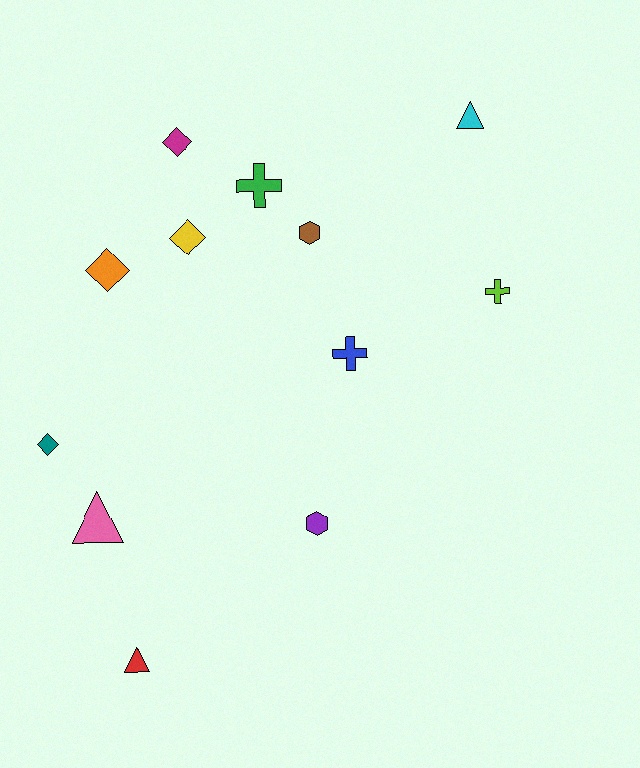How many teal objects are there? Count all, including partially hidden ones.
There is 1 teal object.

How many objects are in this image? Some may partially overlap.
There are 12 objects.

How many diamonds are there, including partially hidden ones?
There are 4 diamonds.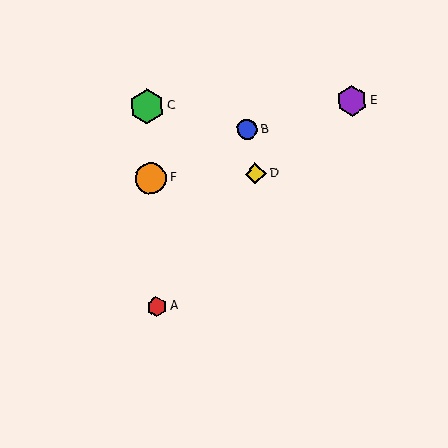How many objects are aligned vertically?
3 objects (A, C, F) are aligned vertically.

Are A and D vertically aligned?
No, A is at x≈157 and D is at x≈256.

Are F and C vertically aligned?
Yes, both are at x≈151.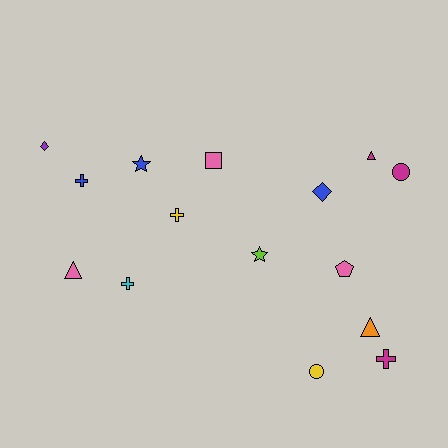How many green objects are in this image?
There are no green objects.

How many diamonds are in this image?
There are 2 diamonds.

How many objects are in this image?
There are 15 objects.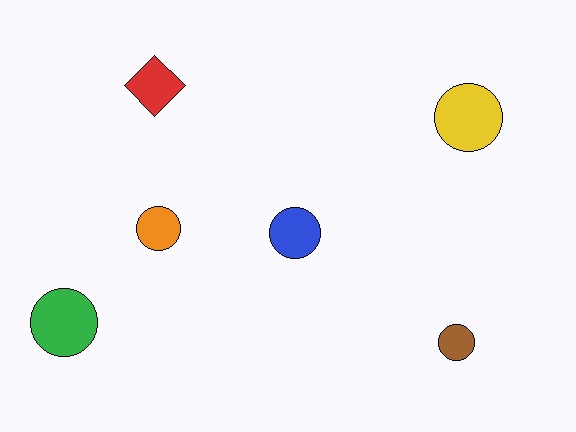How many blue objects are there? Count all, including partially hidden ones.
There is 1 blue object.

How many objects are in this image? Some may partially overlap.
There are 6 objects.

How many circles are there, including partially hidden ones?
There are 5 circles.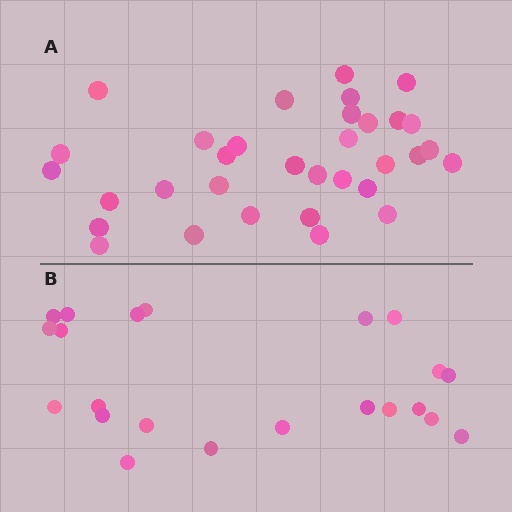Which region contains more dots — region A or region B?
Region A (the top region) has more dots.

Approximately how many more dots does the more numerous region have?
Region A has roughly 12 or so more dots than region B.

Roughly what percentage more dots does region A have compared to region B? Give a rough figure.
About 50% more.